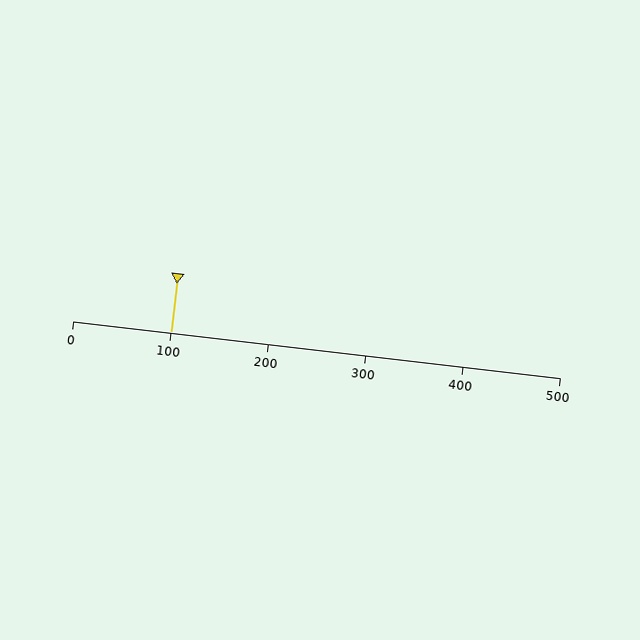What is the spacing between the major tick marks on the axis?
The major ticks are spaced 100 apart.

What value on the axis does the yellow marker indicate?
The marker indicates approximately 100.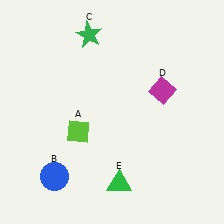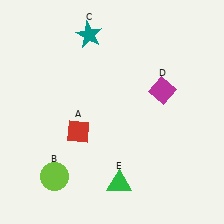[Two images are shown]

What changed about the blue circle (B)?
In Image 1, B is blue. In Image 2, it changed to lime.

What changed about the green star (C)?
In Image 1, C is green. In Image 2, it changed to teal.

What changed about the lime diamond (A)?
In Image 1, A is lime. In Image 2, it changed to red.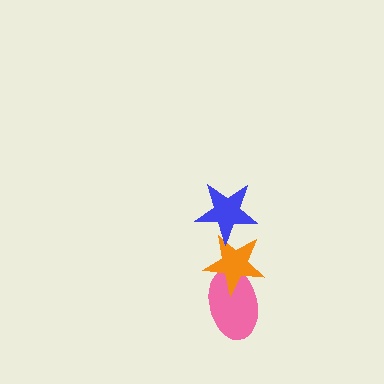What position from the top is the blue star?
The blue star is 1st from the top.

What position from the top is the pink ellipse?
The pink ellipse is 3rd from the top.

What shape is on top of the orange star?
The blue star is on top of the orange star.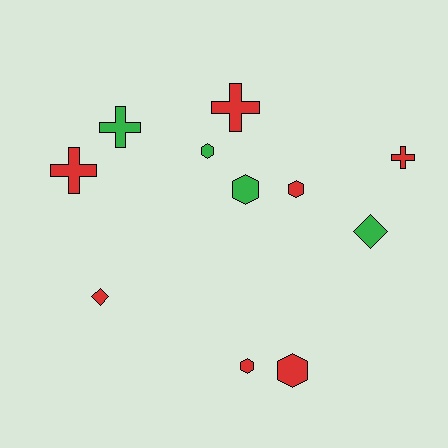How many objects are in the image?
There are 11 objects.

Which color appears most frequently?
Red, with 7 objects.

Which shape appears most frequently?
Hexagon, with 5 objects.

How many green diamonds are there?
There is 1 green diamond.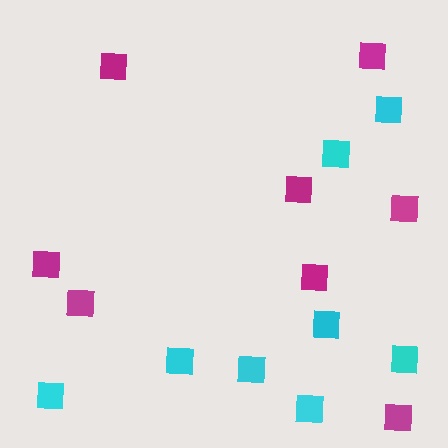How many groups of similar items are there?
There are 2 groups: one group of magenta squares (8) and one group of cyan squares (8).